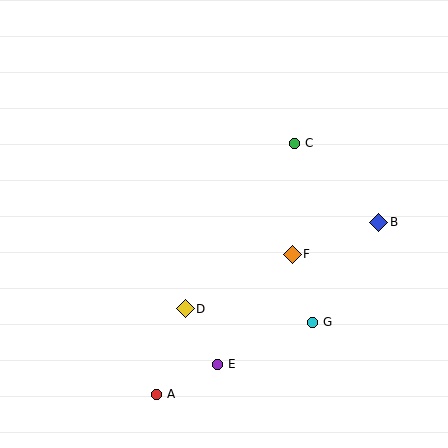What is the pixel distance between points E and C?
The distance between E and C is 234 pixels.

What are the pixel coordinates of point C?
Point C is at (294, 144).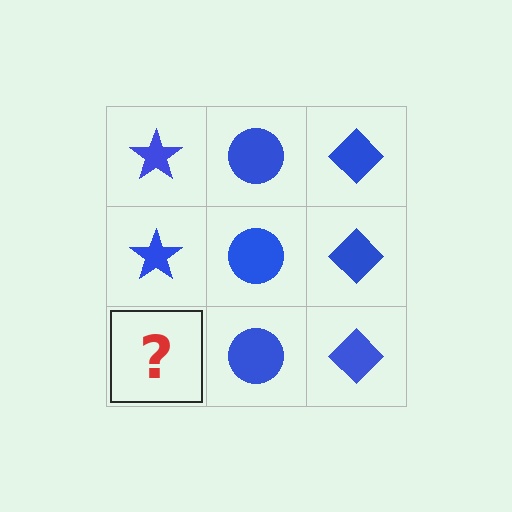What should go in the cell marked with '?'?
The missing cell should contain a blue star.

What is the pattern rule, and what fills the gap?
The rule is that each column has a consistent shape. The gap should be filled with a blue star.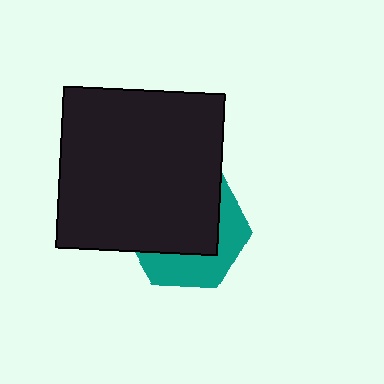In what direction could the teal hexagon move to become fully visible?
The teal hexagon could move toward the lower-right. That would shift it out from behind the black square entirely.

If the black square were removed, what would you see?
You would see the complete teal hexagon.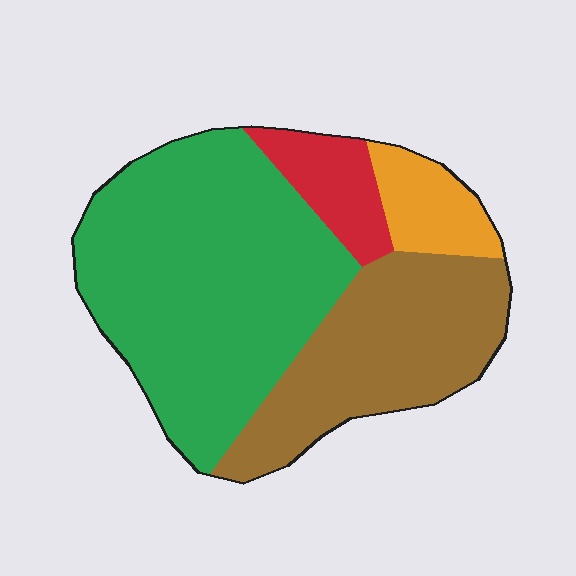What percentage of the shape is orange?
Orange takes up less than a quarter of the shape.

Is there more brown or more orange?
Brown.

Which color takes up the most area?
Green, at roughly 55%.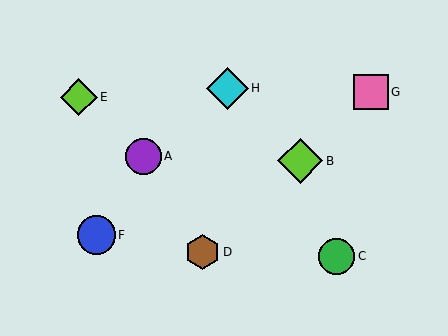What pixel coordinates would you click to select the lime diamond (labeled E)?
Click at (79, 97) to select the lime diamond E.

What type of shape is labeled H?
Shape H is a cyan diamond.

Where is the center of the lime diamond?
The center of the lime diamond is at (300, 161).